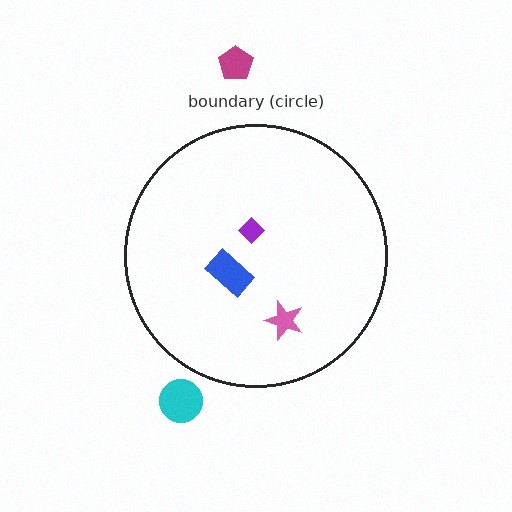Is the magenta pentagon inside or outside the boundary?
Outside.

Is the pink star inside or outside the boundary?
Inside.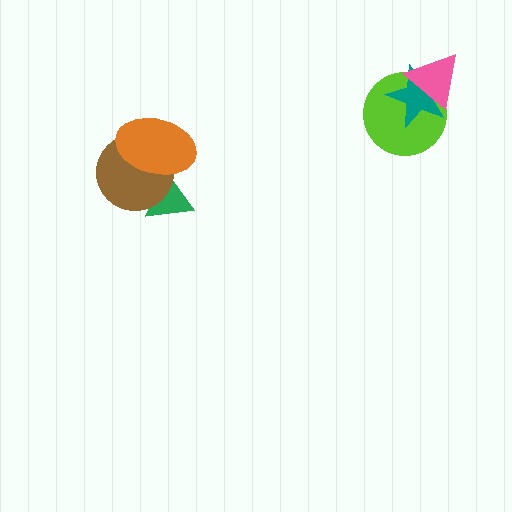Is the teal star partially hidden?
Yes, it is partially covered by another shape.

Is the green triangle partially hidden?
Yes, it is partially covered by another shape.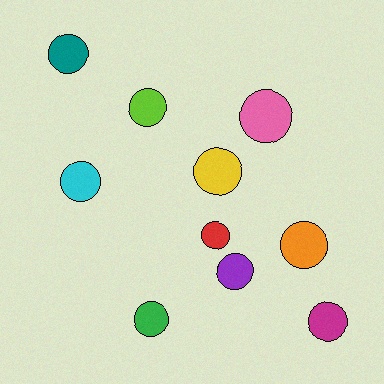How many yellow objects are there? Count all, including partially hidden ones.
There is 1 yellow object.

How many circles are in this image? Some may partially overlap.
There are 10 circles.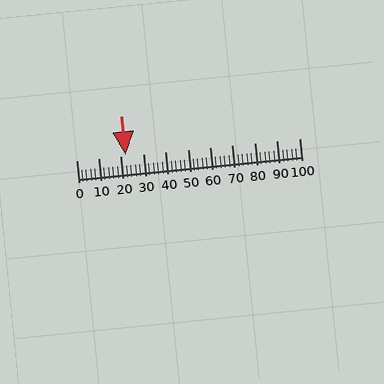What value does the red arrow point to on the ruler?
The red arrow points to approximately 22.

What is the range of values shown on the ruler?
The ruler shows values from 0 to 100.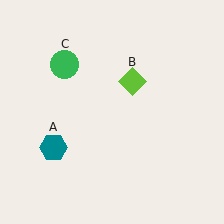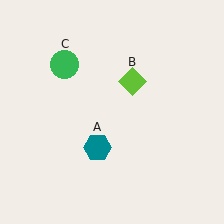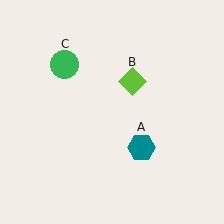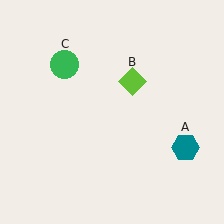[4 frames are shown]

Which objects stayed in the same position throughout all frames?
Lime diamond (object B) and green circle (object C) remained stationary.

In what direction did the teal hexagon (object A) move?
The teal hexagon (object A) moved right.